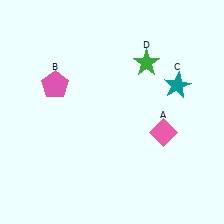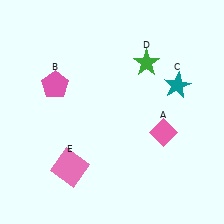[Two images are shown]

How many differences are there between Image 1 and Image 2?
There is 1 difference between the two images.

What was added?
A pink square (E) was added in Image 2.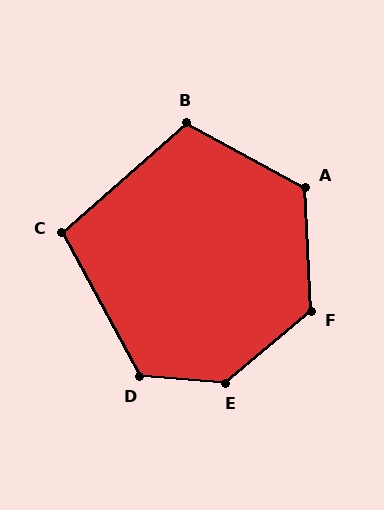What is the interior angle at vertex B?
Approximately 110 degrees (obtuse).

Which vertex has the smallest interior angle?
C, at approximately 103 degrees.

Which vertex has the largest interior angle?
E, at approximately 136 degrees.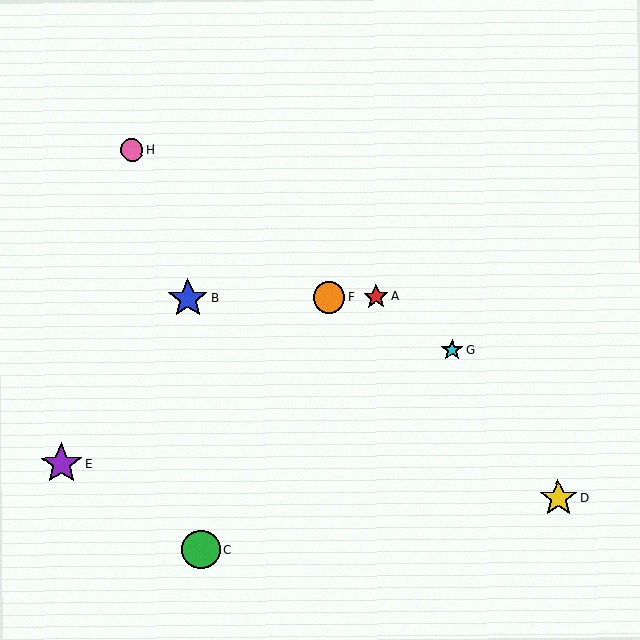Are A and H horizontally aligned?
No, A is at y≈297 and H is at y≈150.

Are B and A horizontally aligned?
Yes, both are at y≈298.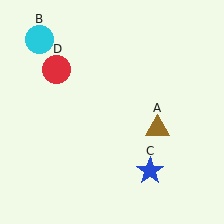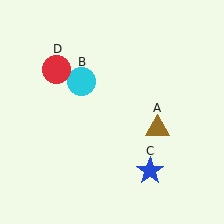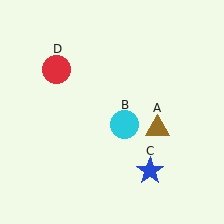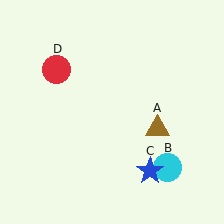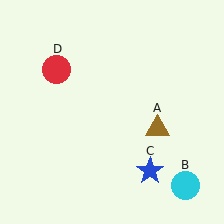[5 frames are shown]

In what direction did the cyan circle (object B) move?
The cyan circle (object B) moved down and to the right.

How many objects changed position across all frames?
1 object changed position: cyan circle (object B).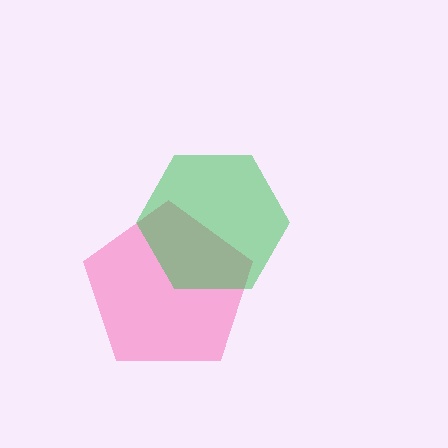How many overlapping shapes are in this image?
There are 2 overlapping shapes in the image.